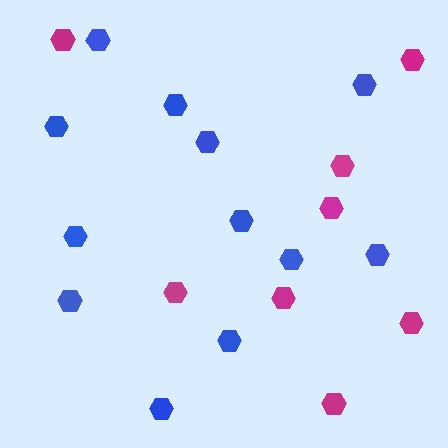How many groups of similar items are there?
There are 2 groups: one group of magenta hexagons (8) and one group of blue hexagons (12).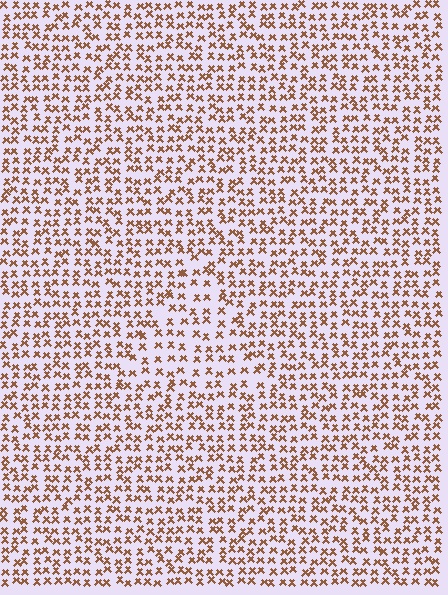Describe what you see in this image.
The image contains small brown elements arranged at two different densities. A triangle-shaped region is visible where the elements are less densely packed than the surrounding area.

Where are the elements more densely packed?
The elements are more densely packed outside the triangle boundary.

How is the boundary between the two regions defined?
The boundary is defined by a change in element density (approximately 1.5x ratio). All elements are the same color, size, and shape.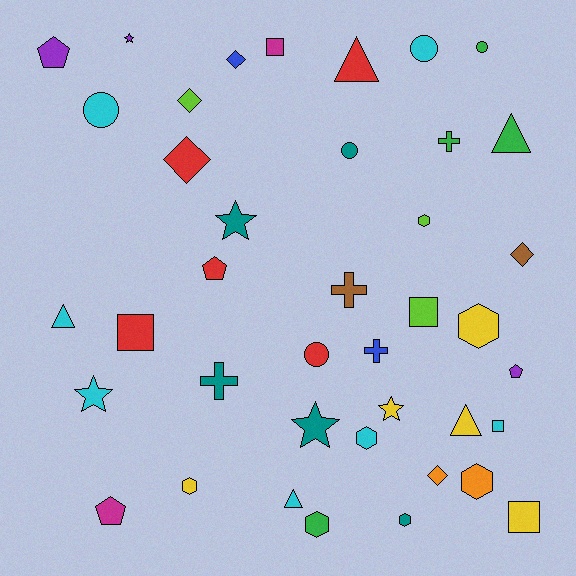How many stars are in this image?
There are 5 stars.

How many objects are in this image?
There are 40 objects.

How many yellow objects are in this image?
There are 5 yellow objects.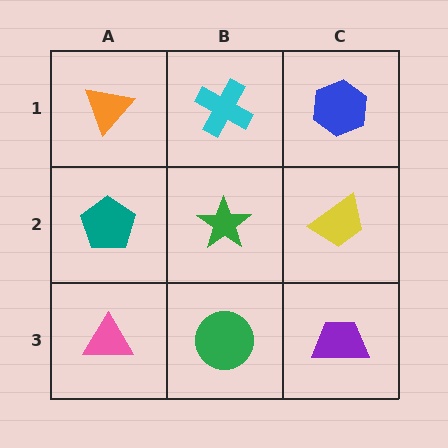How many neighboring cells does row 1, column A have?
2.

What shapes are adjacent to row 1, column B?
A green star (row 2, column B), an orange triangle (row 1, column A), a blue hexagon (row 1, column C).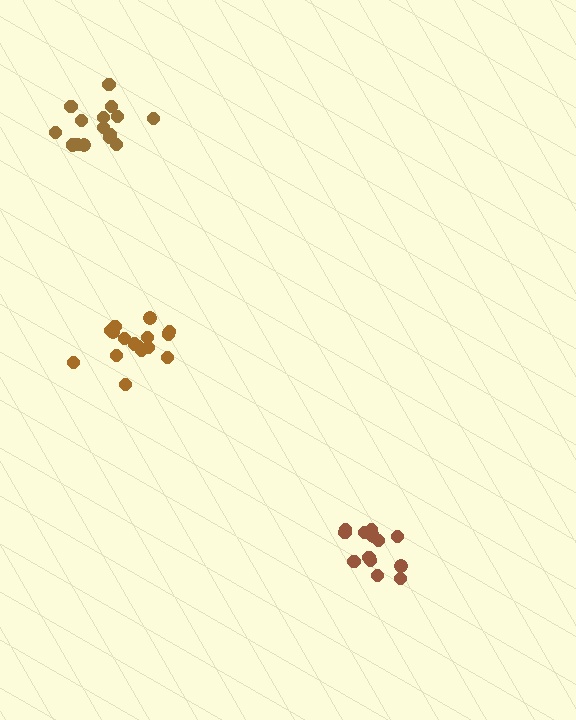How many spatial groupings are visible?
There are 3 spatial groupings.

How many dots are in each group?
Group 1: 16 dots, Group 2: 13 dots, Group 3: 16 dots (45 total).